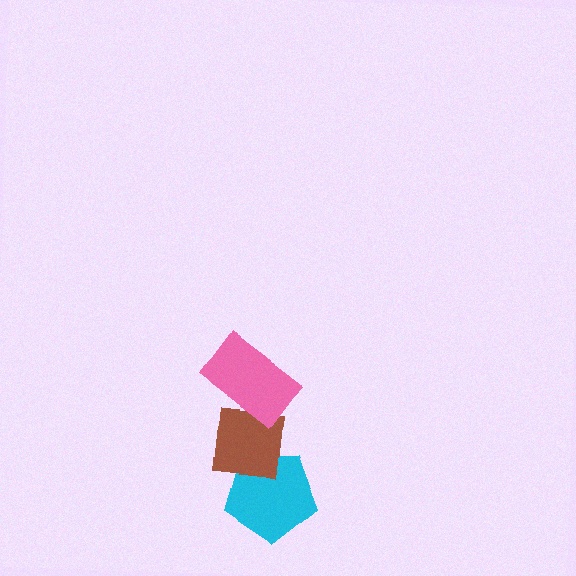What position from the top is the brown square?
The brown square is 2nd from the top.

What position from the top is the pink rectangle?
The pink rectangle is 1st from the top.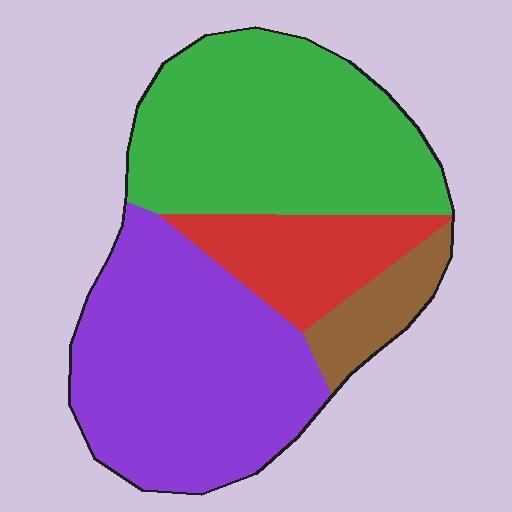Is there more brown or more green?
Green.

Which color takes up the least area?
Brown, at roughly 10%.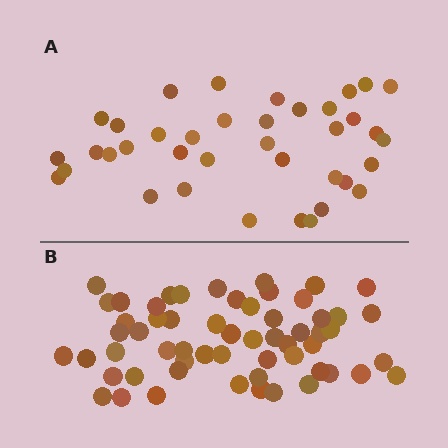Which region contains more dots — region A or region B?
Region B (the bottom region) has more dots.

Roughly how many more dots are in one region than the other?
Region B has approximately 20 more dots than region A.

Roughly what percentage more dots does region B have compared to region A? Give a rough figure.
About 55% more.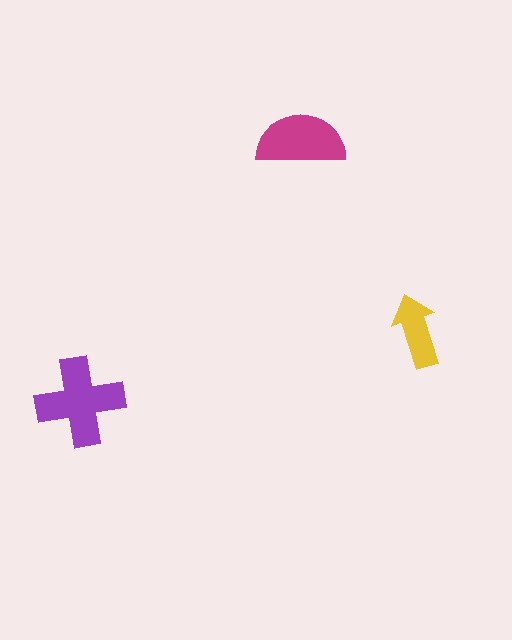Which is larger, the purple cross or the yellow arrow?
The purple cross.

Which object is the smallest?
The yellow arrow.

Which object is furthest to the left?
The purple cross is leftmost.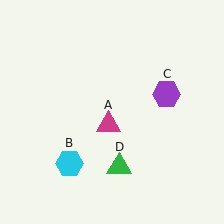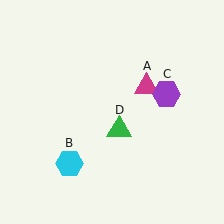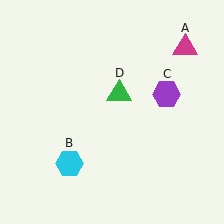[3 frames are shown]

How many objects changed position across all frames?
2 objects changed position: magenta triangle (object A), green triangle (object D).